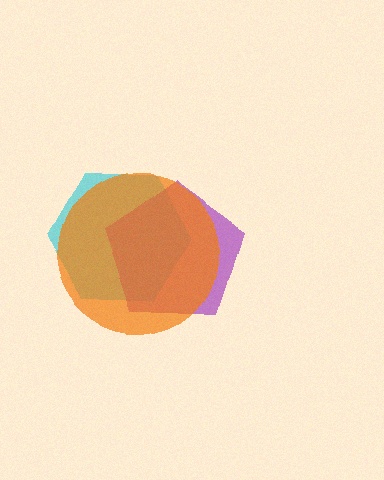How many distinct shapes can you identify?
There are 3 distinct shapes: a cyan hexagon, a purple pentagon, an orange circle.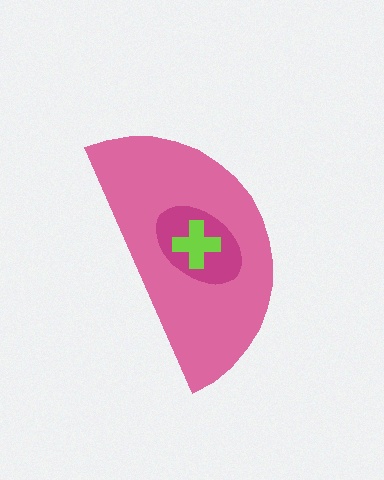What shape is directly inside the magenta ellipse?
The lime cross.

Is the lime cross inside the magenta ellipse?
Yes.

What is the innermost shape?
The lime cross.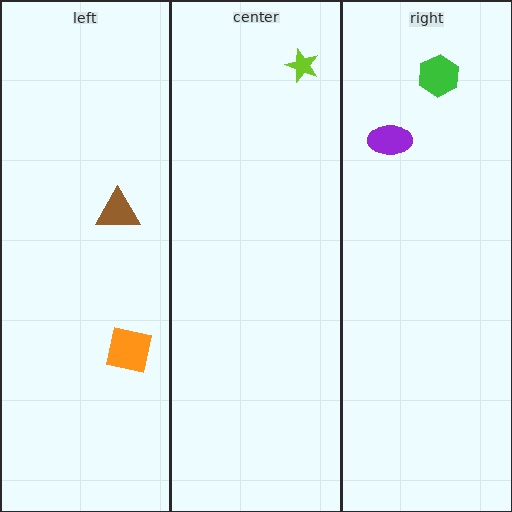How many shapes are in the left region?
2.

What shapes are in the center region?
The lime star.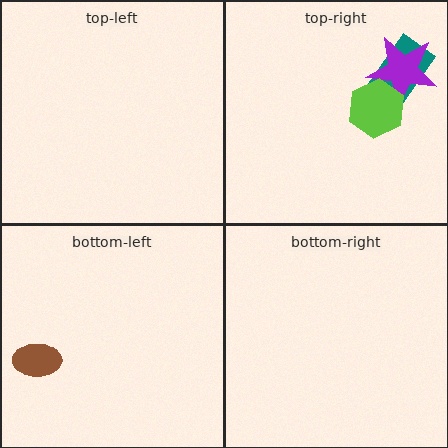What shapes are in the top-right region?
The teal rectangle, the purple star, the lime hexagon.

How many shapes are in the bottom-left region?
1.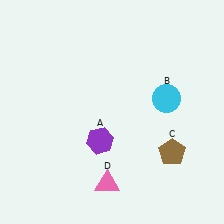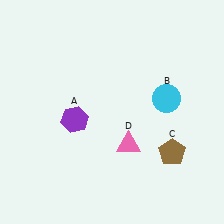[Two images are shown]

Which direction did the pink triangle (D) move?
The pink triangle (D) moved up.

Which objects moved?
The objects that moved are: the purple hexagon (A), the pink triangle (D).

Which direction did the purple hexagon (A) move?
The purple hexagon (A) moved left.